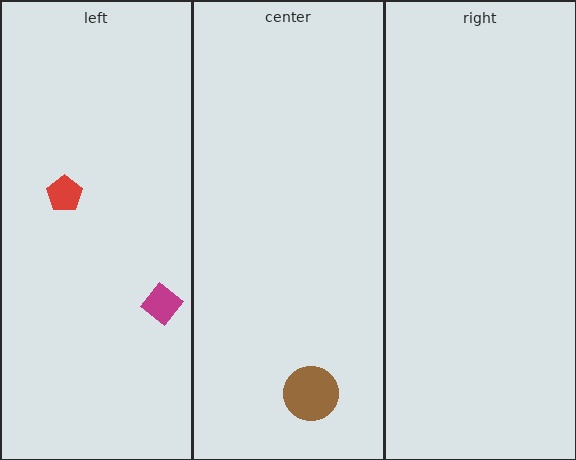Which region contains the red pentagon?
The left region.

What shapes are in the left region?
The red pentagon, the magenta diamond.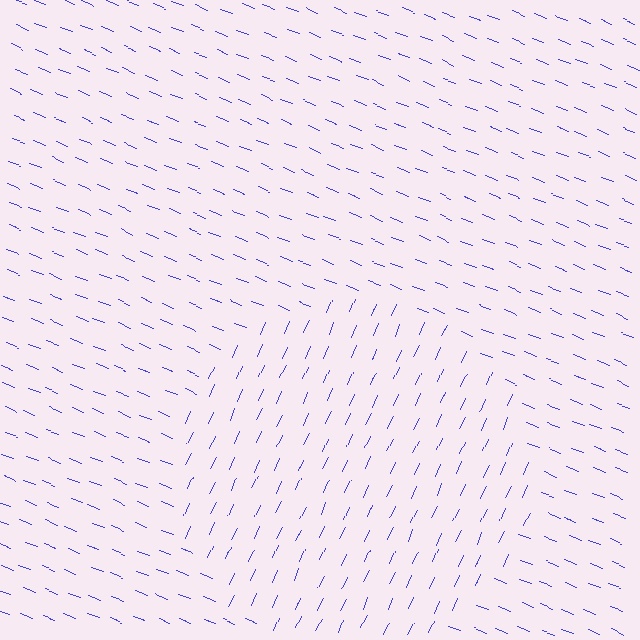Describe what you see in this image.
The image is filled with small blue line segments. A circle region in the image has lines oriented differently from the surrounding lines, creating a visible texture boundary.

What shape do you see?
I see a circle.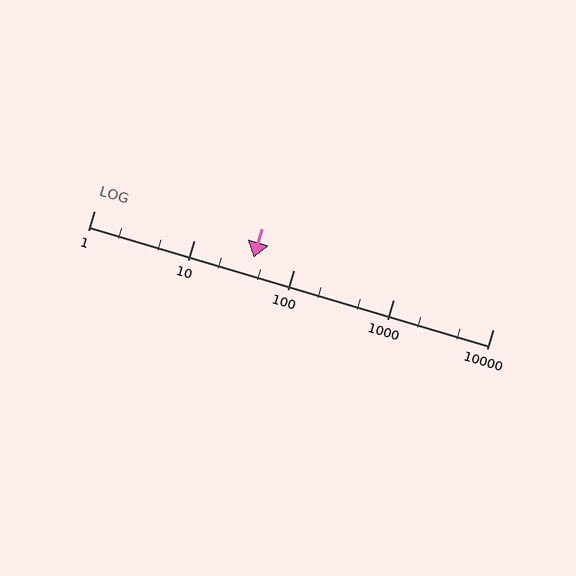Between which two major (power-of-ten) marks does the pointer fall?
The pointer is between 10 and 100.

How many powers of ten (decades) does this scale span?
The scale spans 4 decades, from 1 to 10000.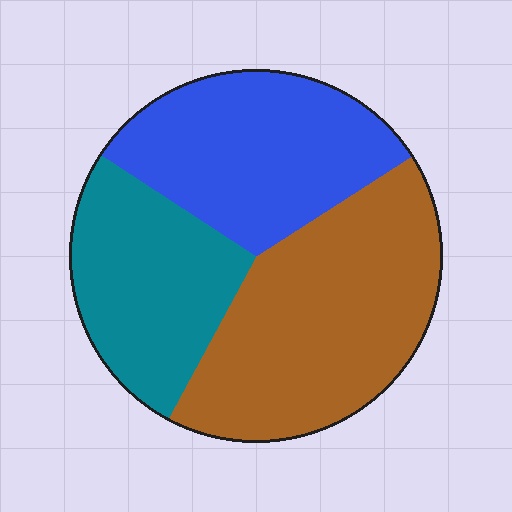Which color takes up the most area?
Brown, at roughly 40%.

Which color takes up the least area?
Teal, at roughly 25%.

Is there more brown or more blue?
Brown.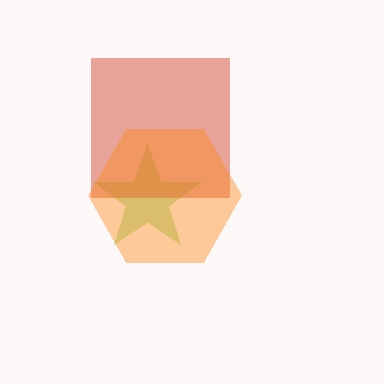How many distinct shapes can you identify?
There are 3 distinct shapes: a lime star, a red square, an orange hexagon.